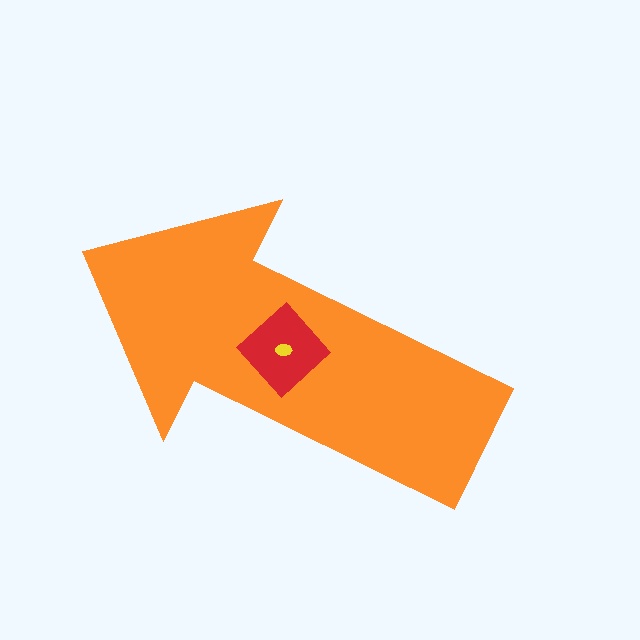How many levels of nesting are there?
3.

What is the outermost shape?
The orange arrow.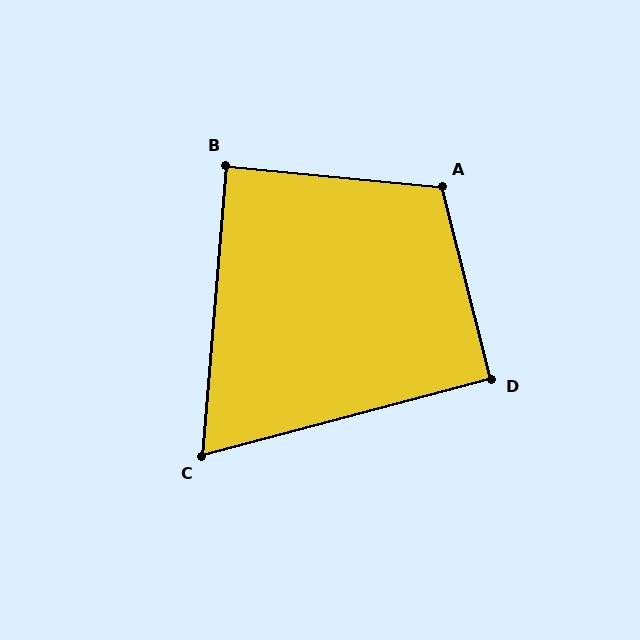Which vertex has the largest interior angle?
A, at approximately 110 degrees.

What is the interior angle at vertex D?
Approximately 91 degrees (approximately right).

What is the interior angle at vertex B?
Approximately 89 degrees (approximately right).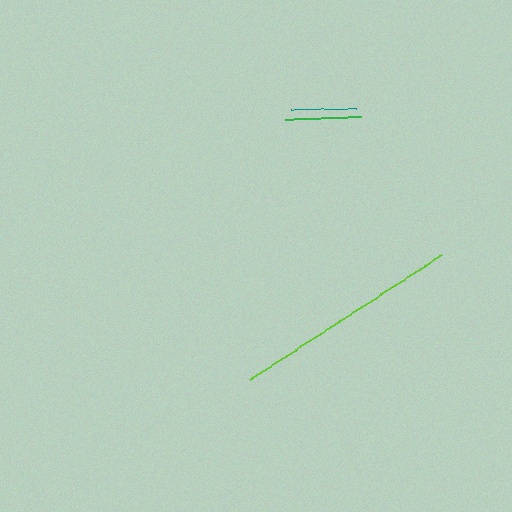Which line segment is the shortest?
The teal line is the shortest at approximately 65 pixels.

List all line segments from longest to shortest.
From longest to shortest: lime, green, teal.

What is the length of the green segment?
The green segment is approximately 76 pixels long.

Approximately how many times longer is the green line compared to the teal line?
The green line is approximately 1.2 times the length of the teal line.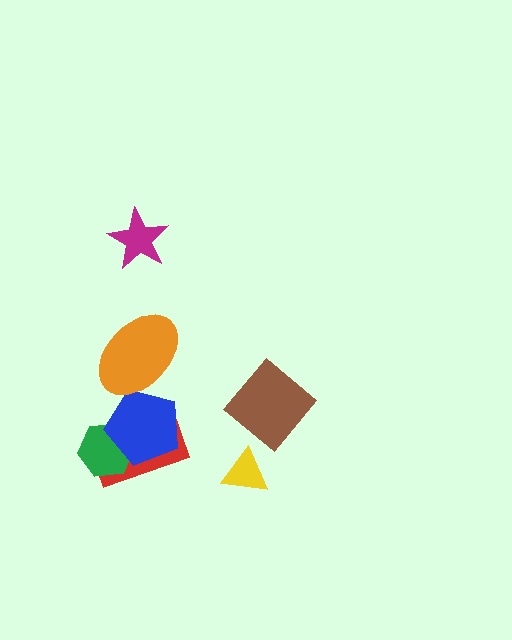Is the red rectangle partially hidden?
Yes, it is partially covered by another shape.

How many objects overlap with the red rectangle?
2 objects overlap with the red rectangle.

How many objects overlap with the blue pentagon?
3 objects overlap with the blue pentagon.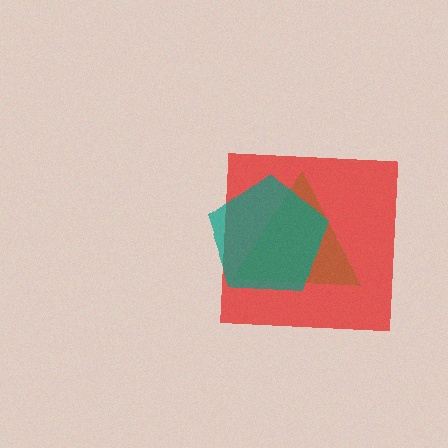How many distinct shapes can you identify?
There are 3 distinct shapes: a red square, a brown triangle, a teal pentagon.